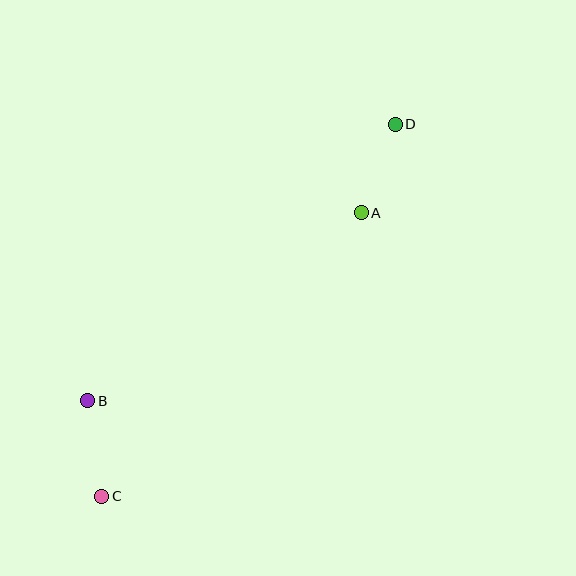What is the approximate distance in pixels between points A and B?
The distance between A and B is approximately 332 pixels.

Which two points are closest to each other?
Points A and D are closest to each other.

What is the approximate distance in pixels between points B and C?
The distance between B and C is approximately 96 pixels.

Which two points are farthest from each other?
Points C and D are farthest from each other.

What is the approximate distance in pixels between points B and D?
The distance between B and D is approximately 413 pixels.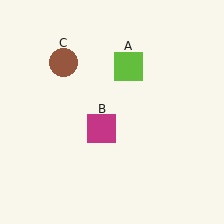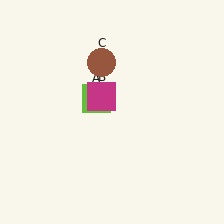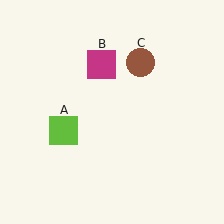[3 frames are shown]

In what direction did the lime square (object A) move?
The lime square (object A) moved down and to the left.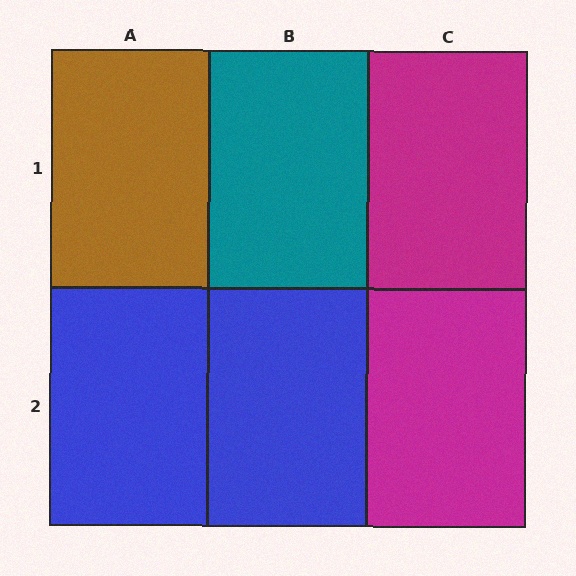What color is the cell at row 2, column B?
Blue.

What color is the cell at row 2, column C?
Magenta.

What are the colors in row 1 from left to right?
Brown, teal, magenta.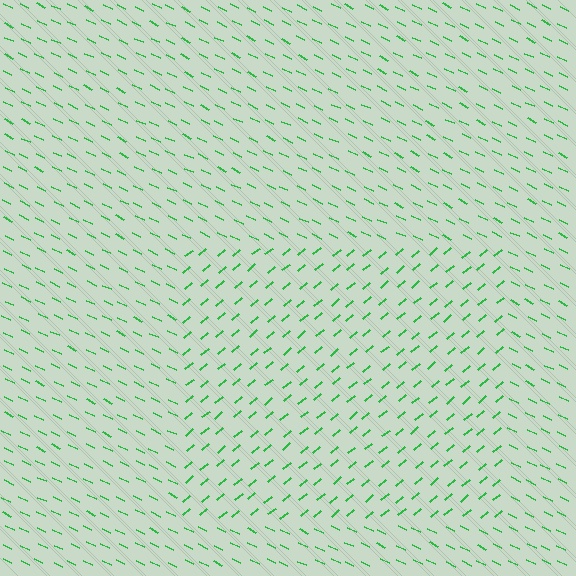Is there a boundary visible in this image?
Yes, there is a texture boundary formed by a change in line orientation.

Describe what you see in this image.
The image is filled with small green line segments. A rectangle region in the image has lines oriented differently from the surrounding lines, creating a visible texture boundary.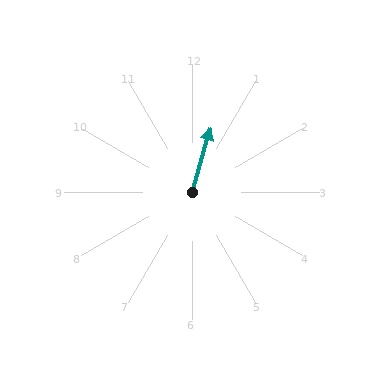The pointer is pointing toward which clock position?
Roughly 1 o'clock.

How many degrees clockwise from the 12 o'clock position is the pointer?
Approximately 16 degrees.